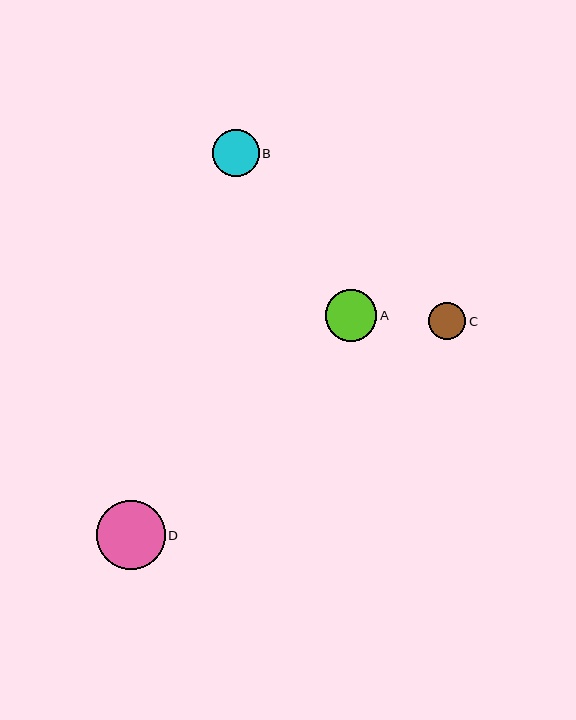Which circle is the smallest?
Circle C is the smallest with a size of approximately 38 pixels.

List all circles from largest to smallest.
From largest to smallest: D, A, B, C.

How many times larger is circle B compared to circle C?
Circle B is approximately 1.3 times the size of circle C.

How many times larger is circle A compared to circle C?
Circle A is approximately 1.4 times the size of circle C.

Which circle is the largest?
Circle D is the largest with a size of approximately 69 pixels.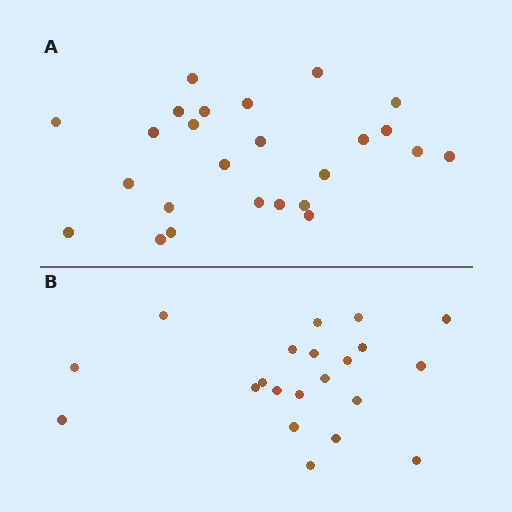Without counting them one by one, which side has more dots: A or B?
Region A (the top region) has more dots.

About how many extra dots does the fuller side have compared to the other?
Region A has about 4 more dots than region B.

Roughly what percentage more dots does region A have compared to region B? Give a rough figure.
About 20% more.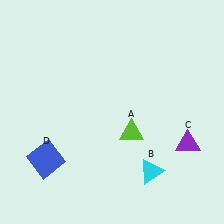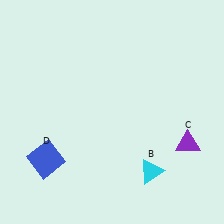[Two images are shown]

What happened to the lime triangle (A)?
The lime triangle (A) was removed in Image 2. It was in the bottom-right area of Image 1.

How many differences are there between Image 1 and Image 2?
There is 1 difference between the two images.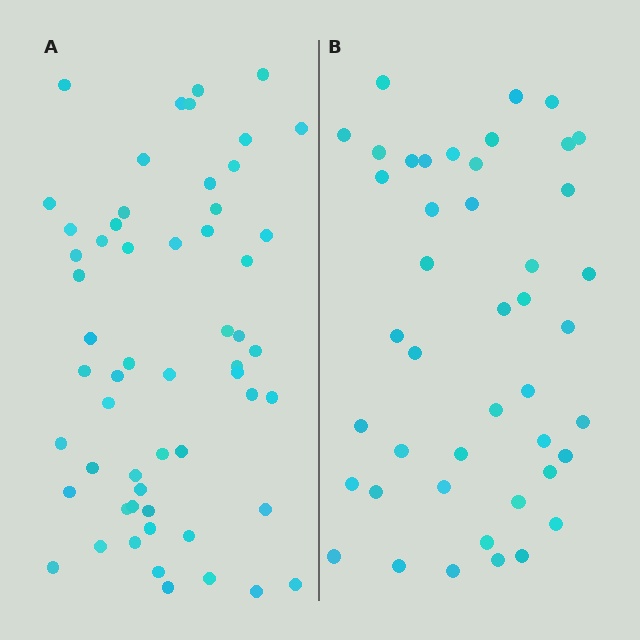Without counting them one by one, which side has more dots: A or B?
Region A (the left region) has more dots.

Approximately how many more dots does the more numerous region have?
Region A has approximately 15 more dots than region B.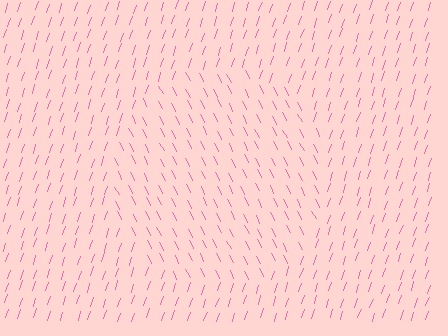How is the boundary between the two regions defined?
The boundary is defined purely by a change in line orientation (approximately 45 degrees difference). All lines are the same color and thickness.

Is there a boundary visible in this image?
Yes, there is a texture boundary formed by a change in line orientation.